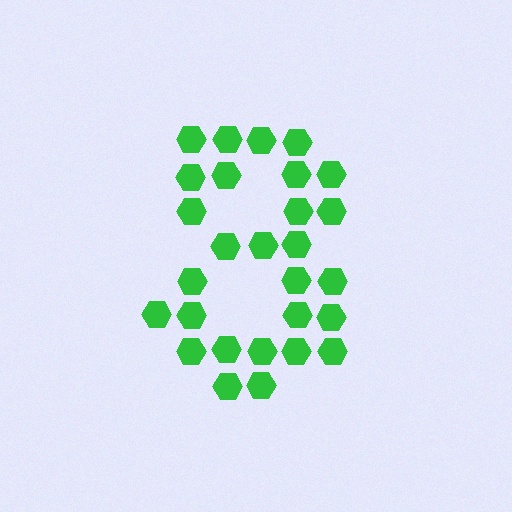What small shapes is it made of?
It is made of small hexagons.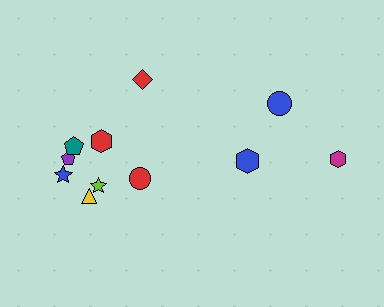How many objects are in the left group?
There are 8 objects.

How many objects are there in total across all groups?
There are 11 objects.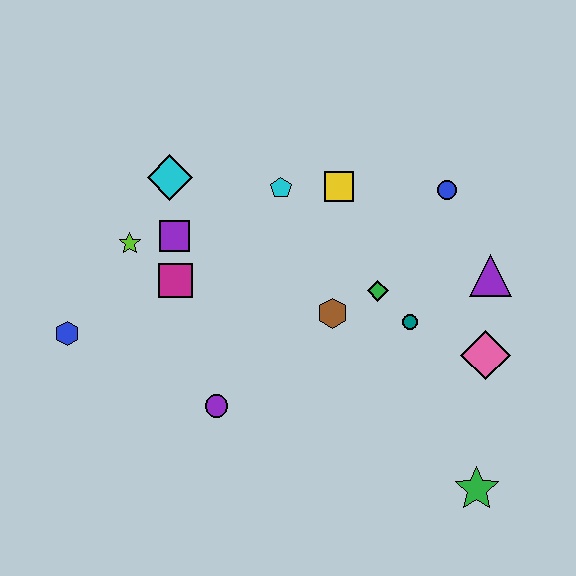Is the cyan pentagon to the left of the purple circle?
No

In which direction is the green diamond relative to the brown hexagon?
The green diamond is to the right of the brown hexagon.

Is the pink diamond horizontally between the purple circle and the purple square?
No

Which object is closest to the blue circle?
The purple triangle is closest to the blue circle.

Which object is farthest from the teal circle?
The blue hexagon is farthest from the teal circle.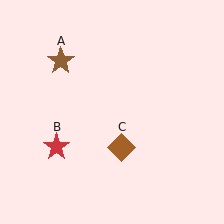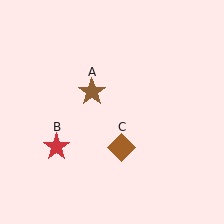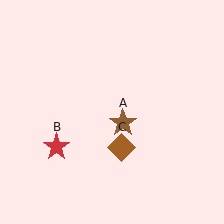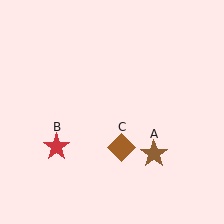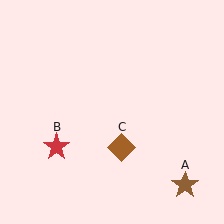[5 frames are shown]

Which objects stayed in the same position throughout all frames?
Red star (object B) and brown diamond (object C) remained stationary.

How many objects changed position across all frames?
1 object changed position: brown star (object A).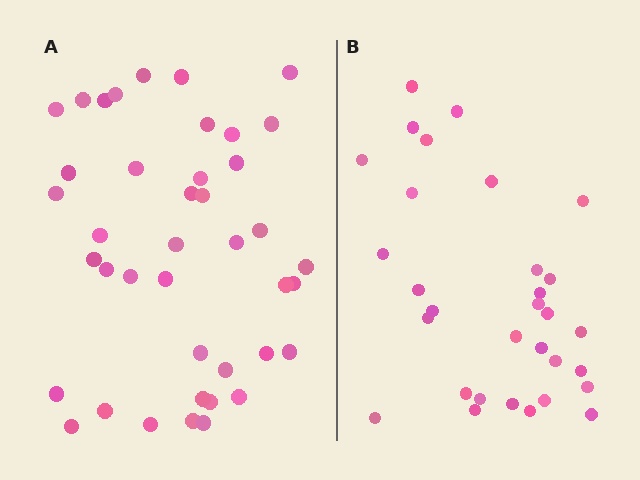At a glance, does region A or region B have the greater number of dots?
Region A (the left region) has more dots.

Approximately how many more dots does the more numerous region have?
Region A has roughly 10 or so more dots than region B.